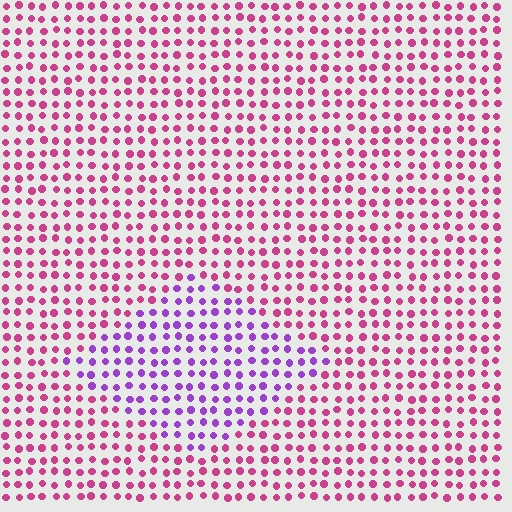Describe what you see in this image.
The image is filled with small magenta elements in a uniform arrangement. A diamond-shaped region is visible where the elements are tinted to a slightly different hue, forming a subtle color boundary.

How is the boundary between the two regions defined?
The boundary is defined purely by a slight shift in hue (about 47 degrees). Spacing, size, and orientation are identical on both sides.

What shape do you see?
I see a diamond.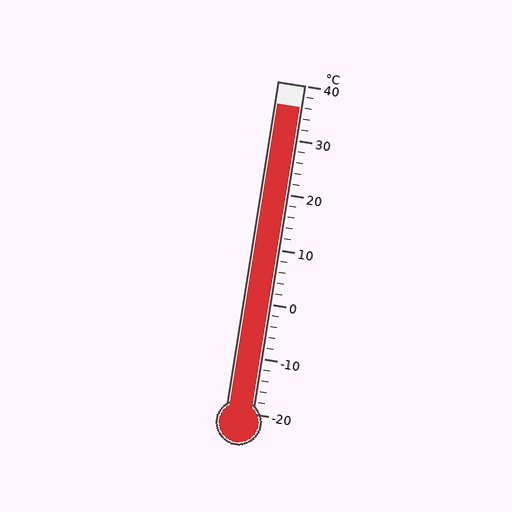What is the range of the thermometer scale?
The thermometer scale ranges from -20°C to 40°C.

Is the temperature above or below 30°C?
The temperature is above 30°C.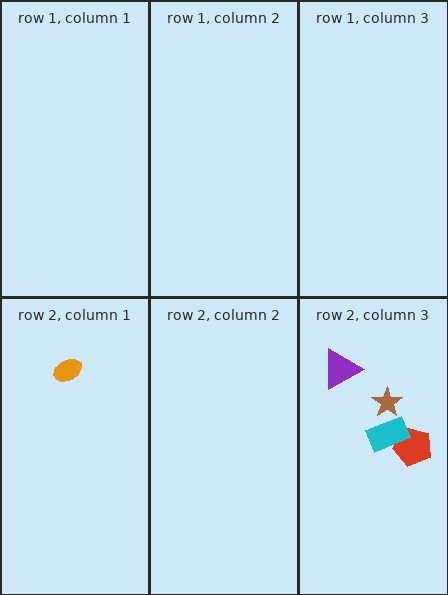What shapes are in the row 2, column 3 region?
The brown star, the red pentagon, the purple triangle, the cyan rectangle.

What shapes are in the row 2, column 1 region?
The orange ellipse.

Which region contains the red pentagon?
The row 2, column 3 region.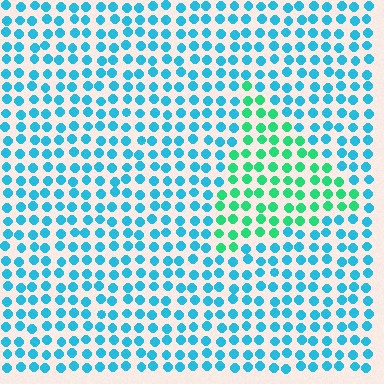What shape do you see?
I see a triangle.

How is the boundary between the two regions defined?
The boundary is defined purely by a slight shift in hue (about 44 degrees). Spacing, size, and orientation are identical on both sides.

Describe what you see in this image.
The image is filled with small cyan elements in a uniform arrangement. A triangle-shaped region is visible where the elements are tinted to a slightly different hue, forming a subtle color boundary.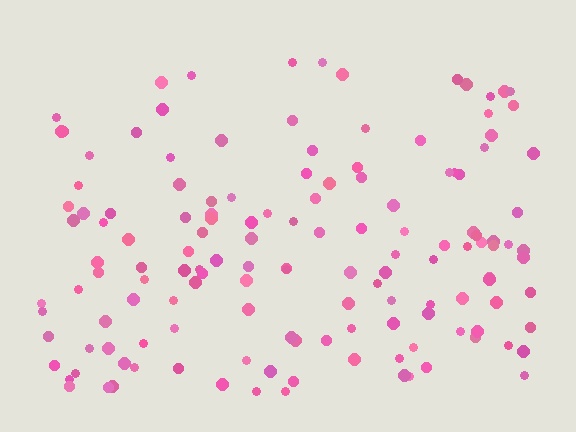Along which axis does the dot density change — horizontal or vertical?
Vertical.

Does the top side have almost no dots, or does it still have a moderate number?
Still a moderate number, just noticeably fewer than the bottom.